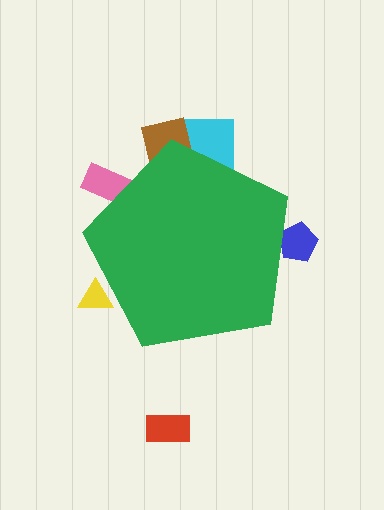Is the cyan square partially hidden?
Yes, the cyan square is partially hidden behind the green pentagon.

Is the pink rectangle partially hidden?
Yes, the pink rectangle is partially hidden behind the green pentagon.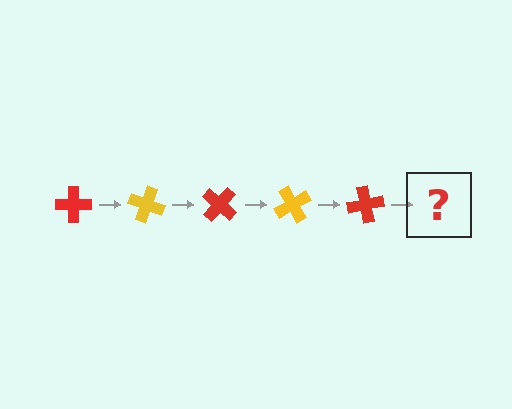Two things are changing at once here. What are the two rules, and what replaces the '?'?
The two rules are that it rotates 20 degrees each step and the color cycles through red and yellow. The '?' should be a yellow cross, rotated 100 degrees from the start.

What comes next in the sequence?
The next element should be a yellow cross, rotated 100 degrees from the start.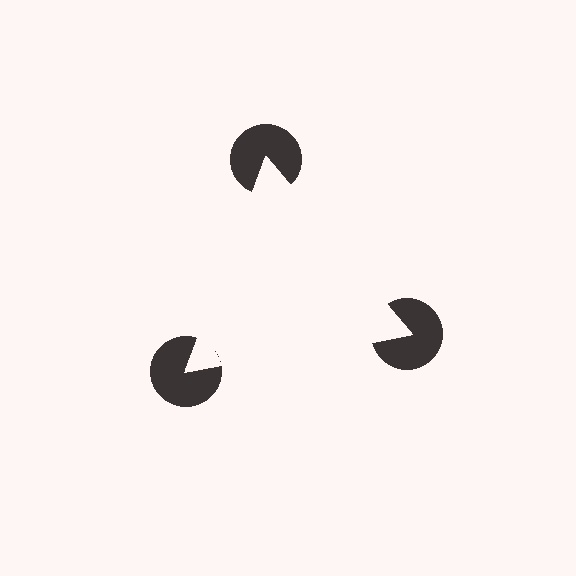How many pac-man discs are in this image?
There are 3 — one at each vertex of the illusory triangle.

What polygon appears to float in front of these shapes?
An illusory triangle — its edges are inferred from the aligned wedge cuts in the pac-man discs, not physically drawn.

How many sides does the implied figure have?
3 sides.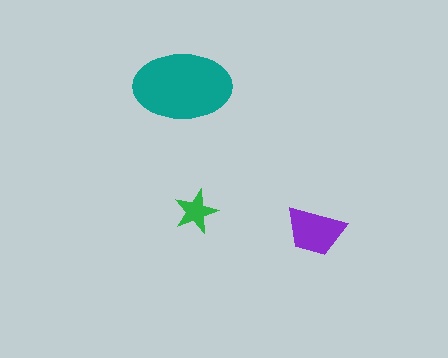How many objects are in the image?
There are 3 objects in the image.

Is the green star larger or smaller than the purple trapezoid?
Smaller.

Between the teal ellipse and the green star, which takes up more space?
The teal ellipse.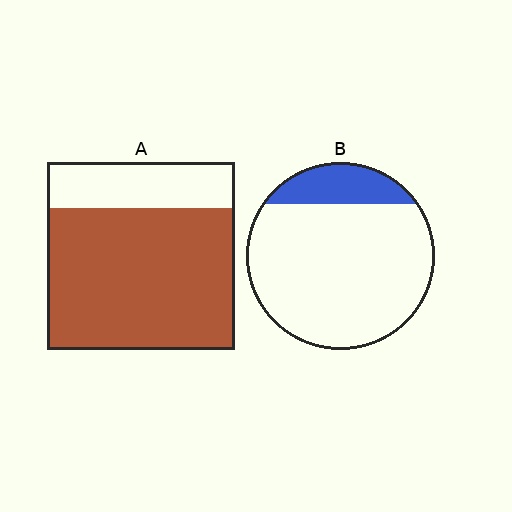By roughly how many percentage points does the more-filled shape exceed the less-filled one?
By roughly 60 percentage points (A over B).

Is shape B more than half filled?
No.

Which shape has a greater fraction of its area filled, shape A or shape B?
Shape A.